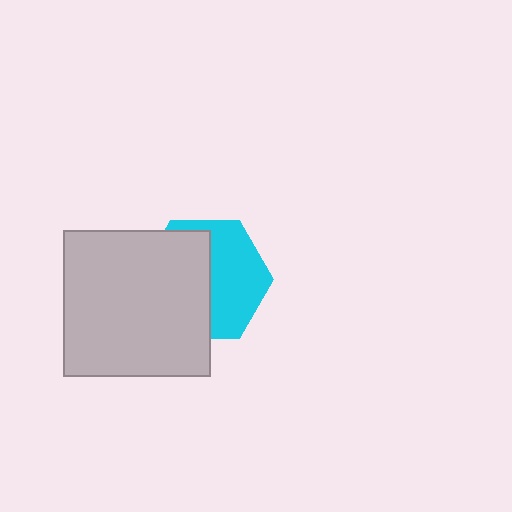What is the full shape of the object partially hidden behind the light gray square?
The partially hidden object is a cyan hexagon.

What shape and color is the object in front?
The object in front is a light gray square.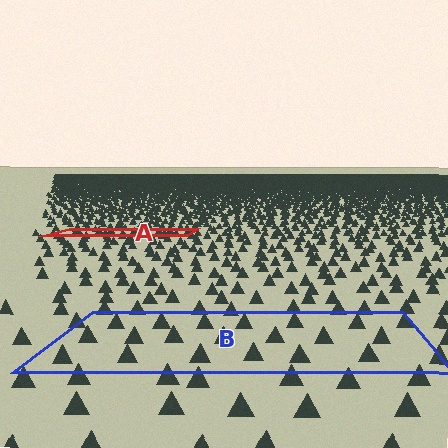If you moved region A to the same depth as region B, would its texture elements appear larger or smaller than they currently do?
They would appear larger. At a closer depth, the same texture elements are projected at a bigger on-screen size.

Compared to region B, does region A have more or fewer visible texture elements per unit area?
Region A has more texture elements per unit area — they are packed more densely because it is farther away.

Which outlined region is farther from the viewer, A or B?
Region A is farther from the viewer — the texture elements inside it appear smaller and more densely packed.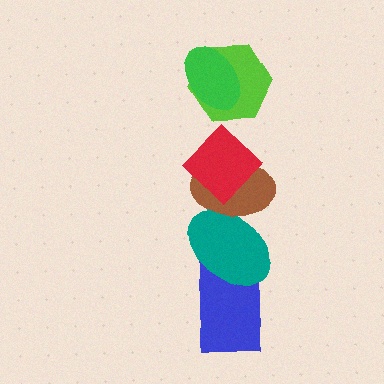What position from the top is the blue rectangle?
The blue rectangle is 6th from the top.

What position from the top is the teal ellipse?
The teal ellipse is 5th from the top.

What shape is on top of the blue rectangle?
The teal ellipse is on top of the blue rectangle.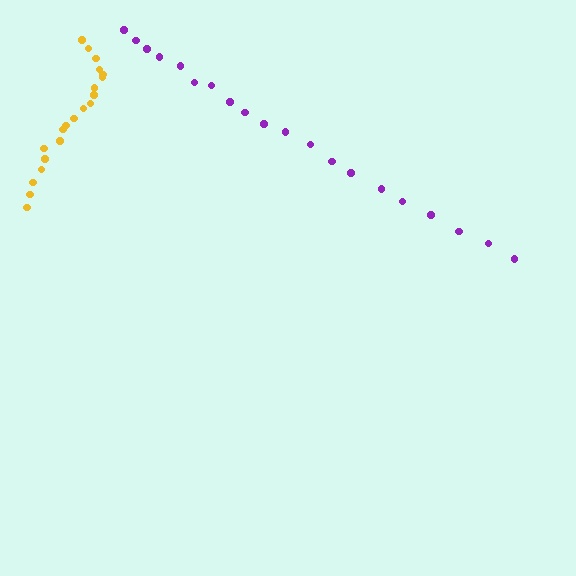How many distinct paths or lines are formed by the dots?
There are 2 distinct paths.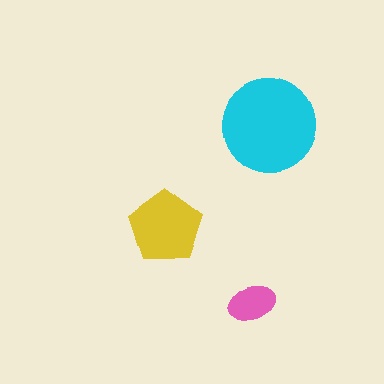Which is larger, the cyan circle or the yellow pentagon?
The cyan circle.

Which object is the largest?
The cyan circle.